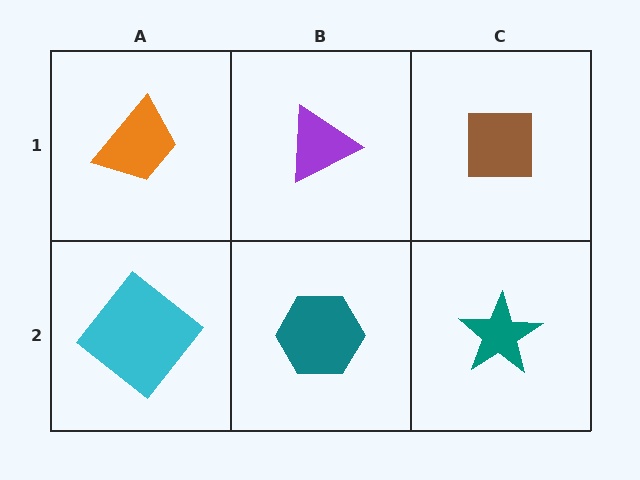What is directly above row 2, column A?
An orange trapezoid.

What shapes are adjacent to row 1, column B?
A teal hexagon (row 2, column B), an orange trapezoid (row 1, column A), a brown square (row 1, column C).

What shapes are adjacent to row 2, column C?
A brown square (row 1, column C), a teal hexagon (row 2, column B).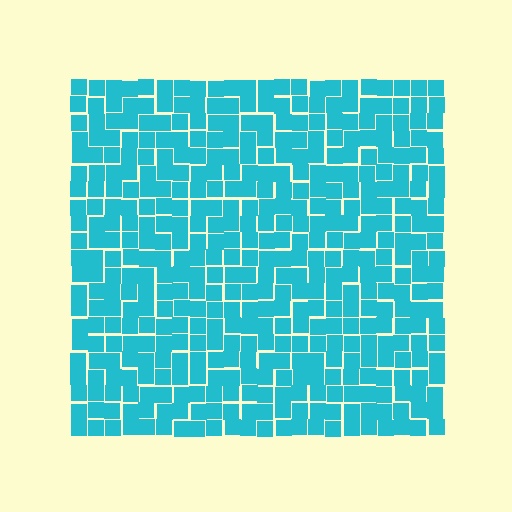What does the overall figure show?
The overall figure shows a square.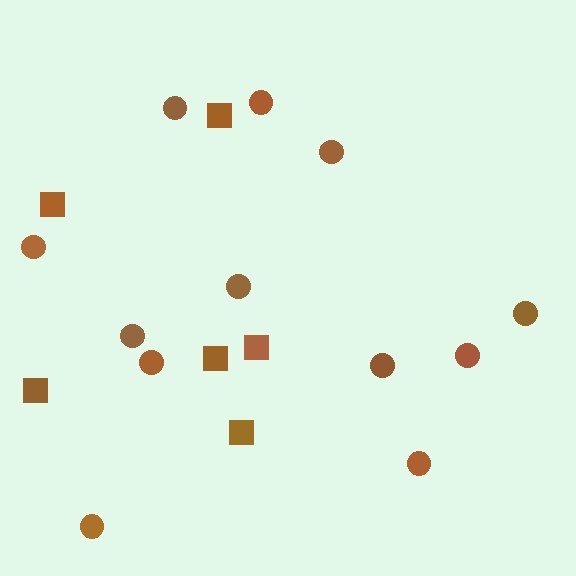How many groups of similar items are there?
There are 2 groups: one group of circles (12) and one group of squares (6).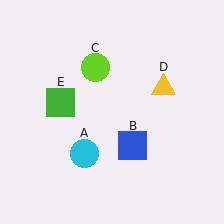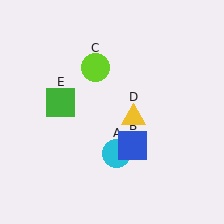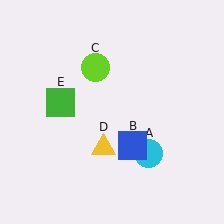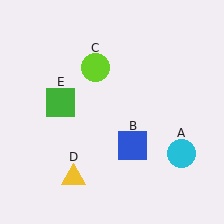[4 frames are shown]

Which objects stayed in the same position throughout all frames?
Blue square (object B) and lime circle (object C) and green square (object E) remained stationary.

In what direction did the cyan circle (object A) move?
The cyan circle (object A) moved right.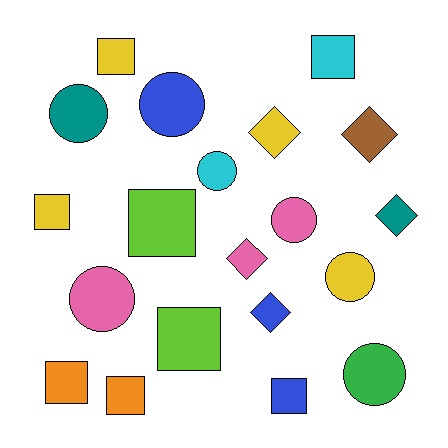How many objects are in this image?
There are 20 objects.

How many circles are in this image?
There are 7 circles.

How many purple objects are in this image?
There are no purple objects.